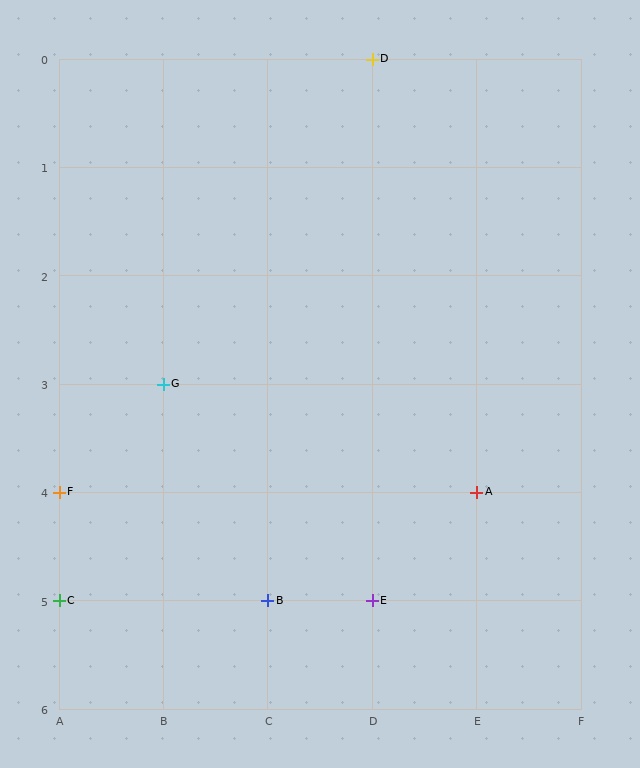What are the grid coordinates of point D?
Point D is at grid coordinates (D, 0).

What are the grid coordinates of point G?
Point G is at grid coordinates (B, 3).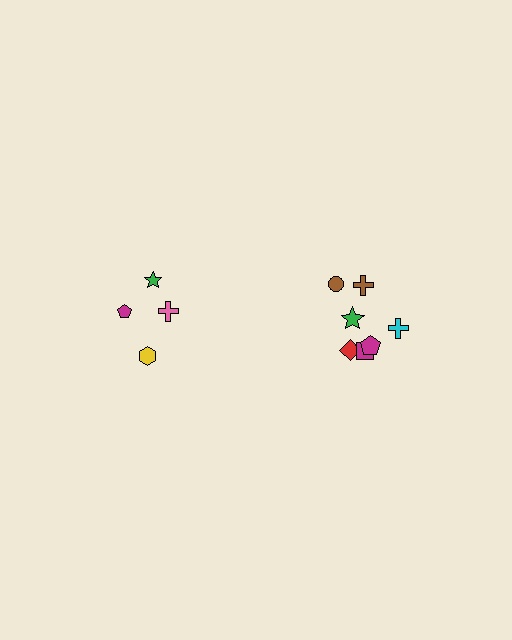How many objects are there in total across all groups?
There are 11 objects.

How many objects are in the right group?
There are 7 objects.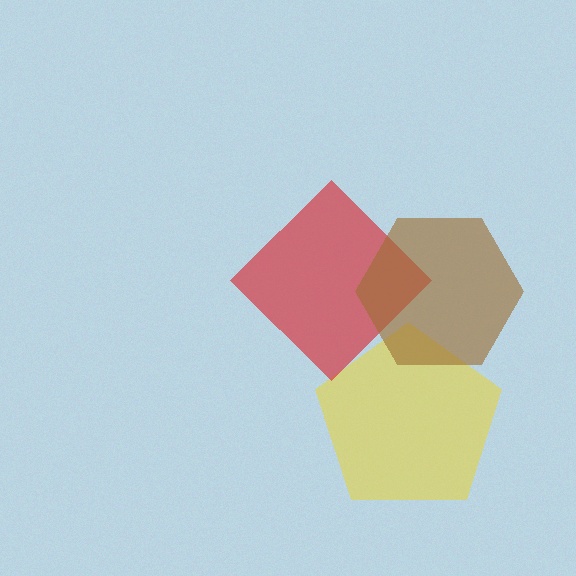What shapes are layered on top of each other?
The layered shapes are: a yellow pentagon, a red diamond, a brown hexagon.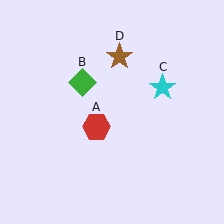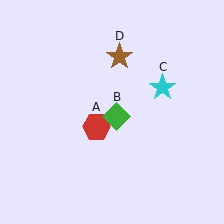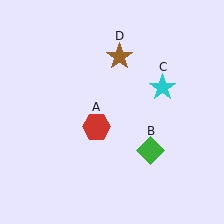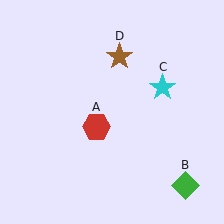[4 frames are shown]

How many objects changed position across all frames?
1 object changed position: green diamond (object B).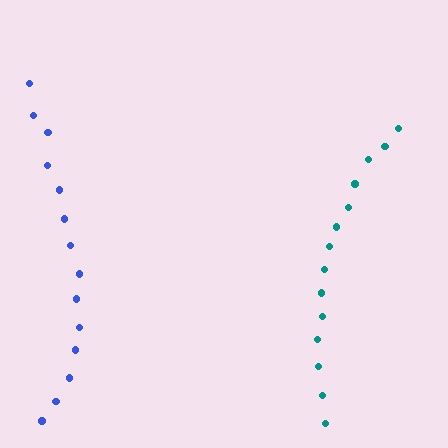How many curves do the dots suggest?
There are 2 distinct paths.